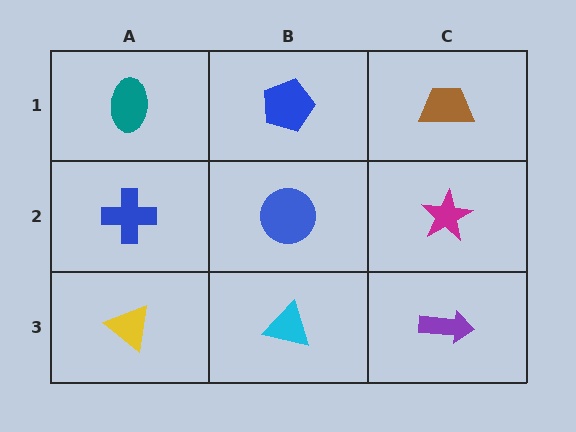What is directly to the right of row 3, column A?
A cyan triangle.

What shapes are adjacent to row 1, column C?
A magenta star (row 2, column C), a blue pentagon (row 1, column B).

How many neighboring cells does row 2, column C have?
3.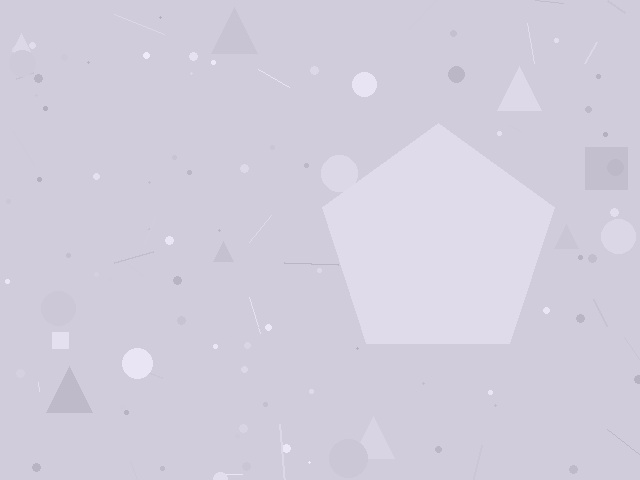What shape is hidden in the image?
A pentagon is hidden in the image.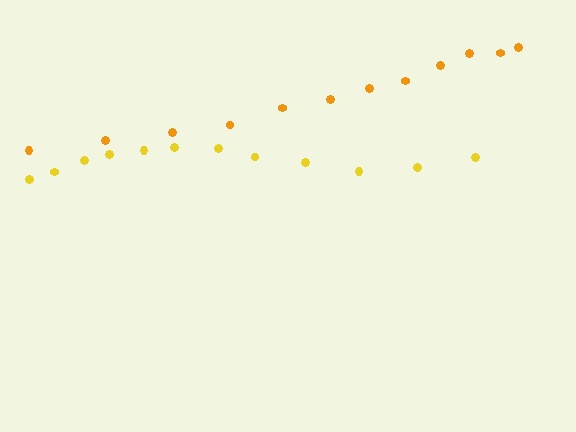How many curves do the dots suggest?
There are 2 distinct paths.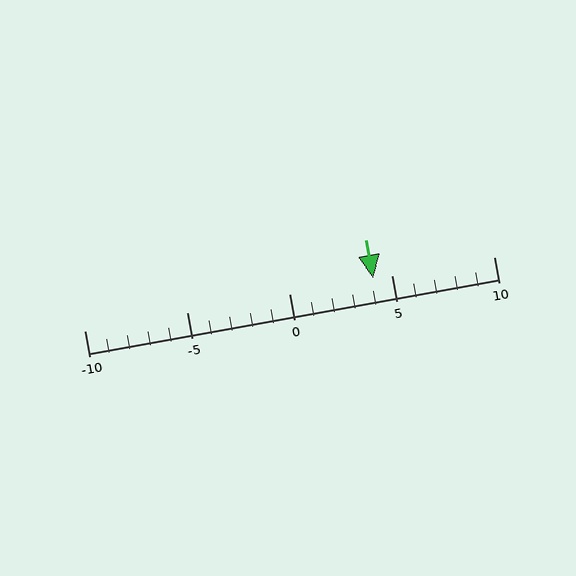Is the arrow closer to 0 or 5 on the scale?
The arrow is closer to 5.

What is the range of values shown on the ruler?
The ruler shows values from -10 to 10.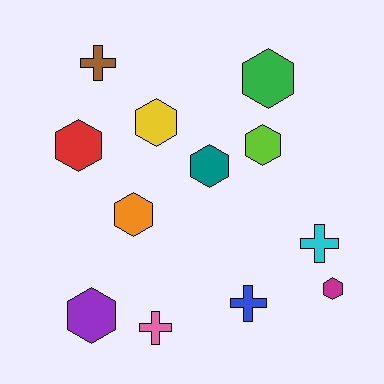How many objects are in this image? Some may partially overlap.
There are 12 objects.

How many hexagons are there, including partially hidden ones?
There are 8 hexagons.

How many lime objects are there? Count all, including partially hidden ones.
There is 1 lime object.